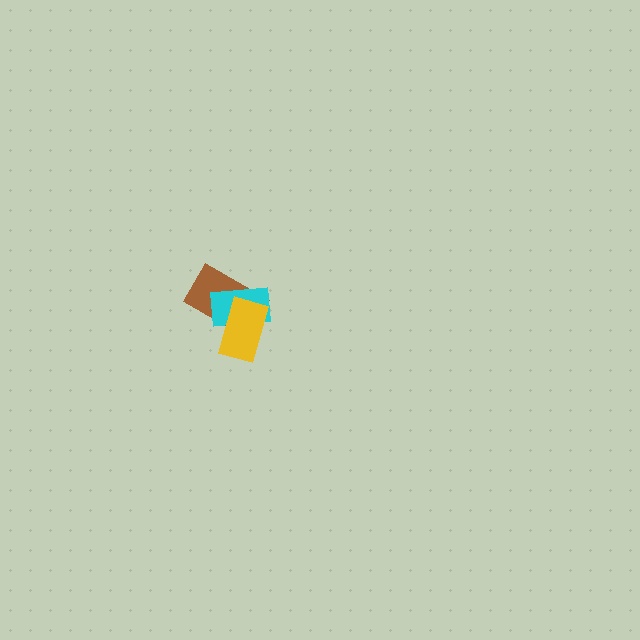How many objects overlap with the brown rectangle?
2 objects overlap with the brown rectangle.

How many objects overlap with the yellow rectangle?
2 objects overlap with the yellow rectangle.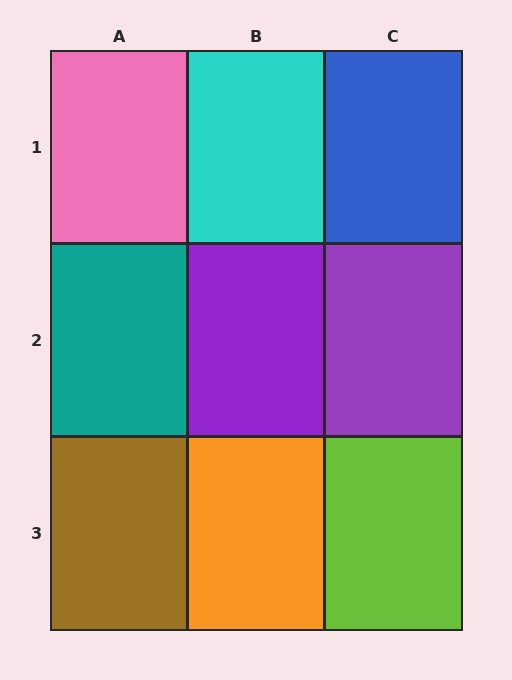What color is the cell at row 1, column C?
Blue.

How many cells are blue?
1 cell is blue.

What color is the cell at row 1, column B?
Cyan.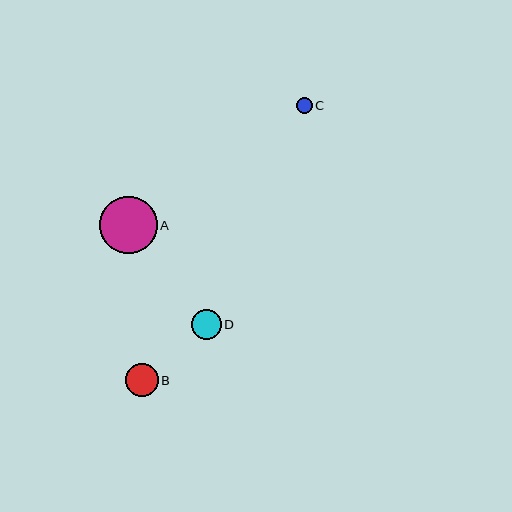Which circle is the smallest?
Circle C is the smallest with a size of approximately 16 pixels.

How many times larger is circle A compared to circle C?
Circle A is approximately 3.6 times the size of circle C.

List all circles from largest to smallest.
From largest to smallest: A, B, D, C.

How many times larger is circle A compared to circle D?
Circle A is approximately 1.9 times the size of circle D.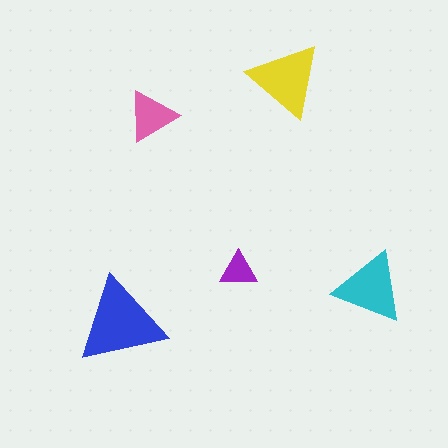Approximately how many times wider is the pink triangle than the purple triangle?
About 1.5 times wider.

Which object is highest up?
The yellow triangle is topmost.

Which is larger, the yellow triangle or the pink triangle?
The yellow one.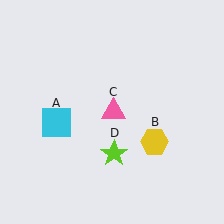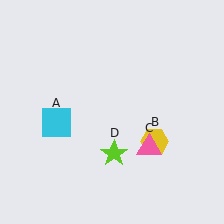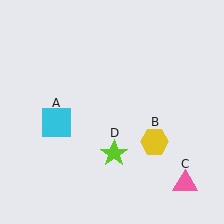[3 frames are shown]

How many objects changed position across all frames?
1 object changed position: pink triangle (object C).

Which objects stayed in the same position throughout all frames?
Cyan square (object A) and yellow hexagon (object B) and lime star (object D) remained stationary.